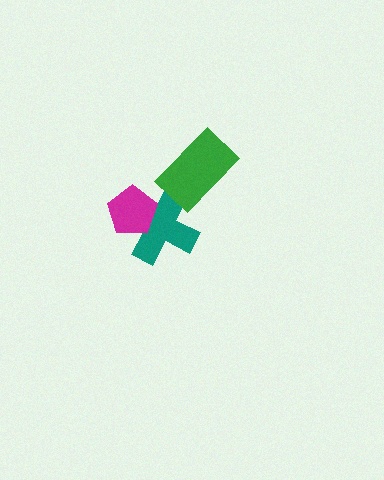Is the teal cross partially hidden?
Yes, it is partially covered by another shape.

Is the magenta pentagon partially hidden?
No, no other shape covers it.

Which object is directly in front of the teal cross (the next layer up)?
The green rectangle is directly in front of the teal cross.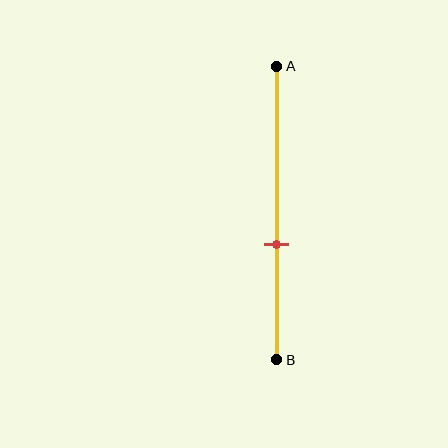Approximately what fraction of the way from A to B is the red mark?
The red mark is approximately 60% of the way from A to B.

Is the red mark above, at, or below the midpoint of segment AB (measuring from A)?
The red mark is below the midpoint of segment AB.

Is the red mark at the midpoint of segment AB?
No, the mark is at about 60% from A, not at the 50% midpoint.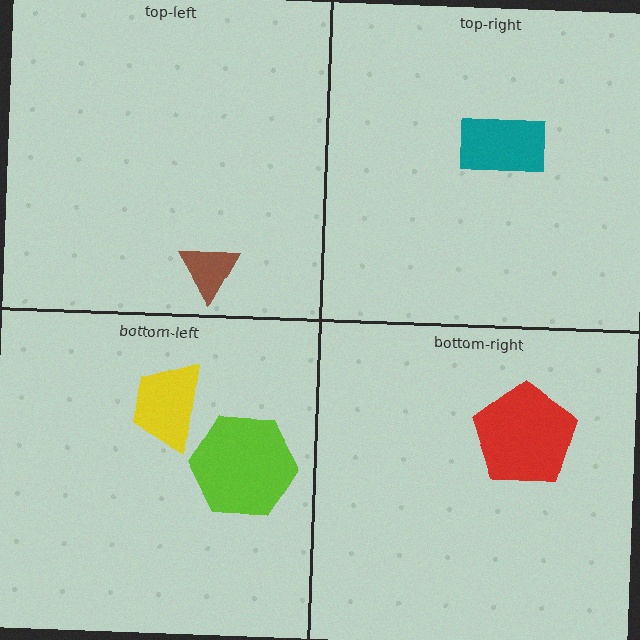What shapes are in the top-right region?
The teal rectangle.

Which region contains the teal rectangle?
The top-right region.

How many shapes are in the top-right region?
1.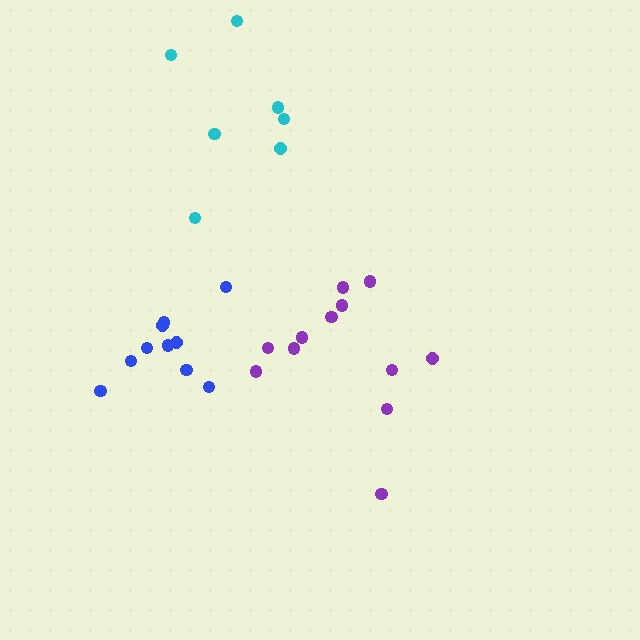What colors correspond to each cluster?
The clusters are colored: blue, cyan, purple.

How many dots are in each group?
Group 1: 10 dots, Group 2: 7 dots, Group 3: 12 dots (29 total).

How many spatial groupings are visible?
There are 3 spatial groupings.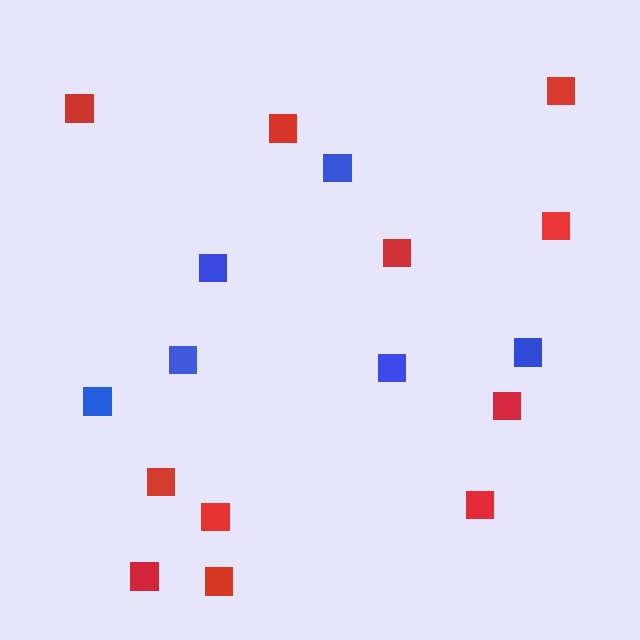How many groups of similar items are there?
There are 2 groups: one group of blue squares (6) and one group of red squares (11).